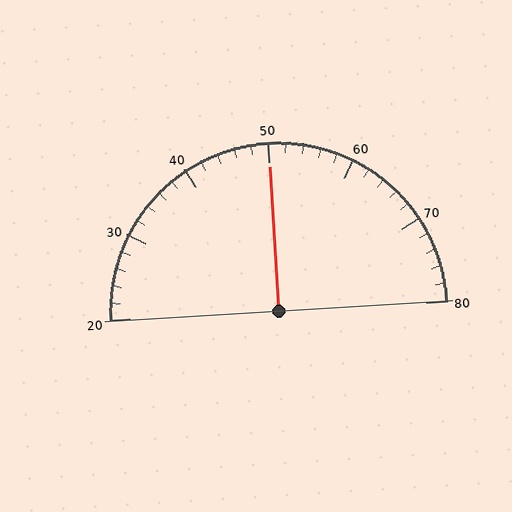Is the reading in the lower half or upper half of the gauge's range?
The reading is in the upper half of the range (20 to 80).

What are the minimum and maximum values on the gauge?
The gauge ranges from 20 to 80.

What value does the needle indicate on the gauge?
The needle indicates approximately 50.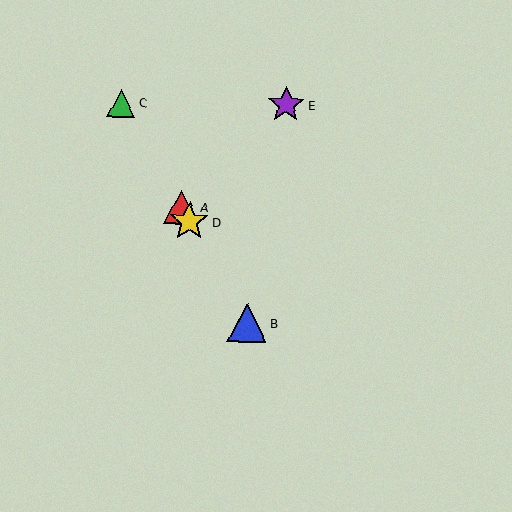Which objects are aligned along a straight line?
Objects A, B, C, D are aligned along a straight line.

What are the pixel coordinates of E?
Object E is at (286, 105).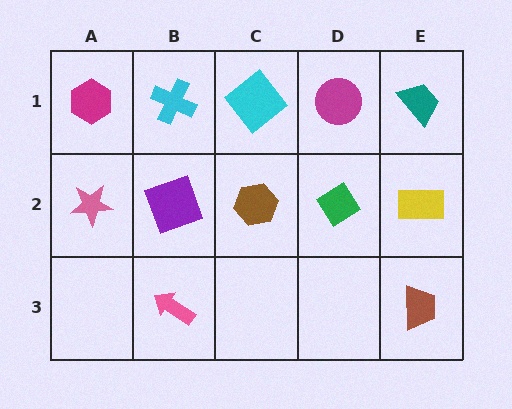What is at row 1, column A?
A magenta hexagon.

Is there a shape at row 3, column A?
No, that cell is empty.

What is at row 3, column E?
A brown trapezoid.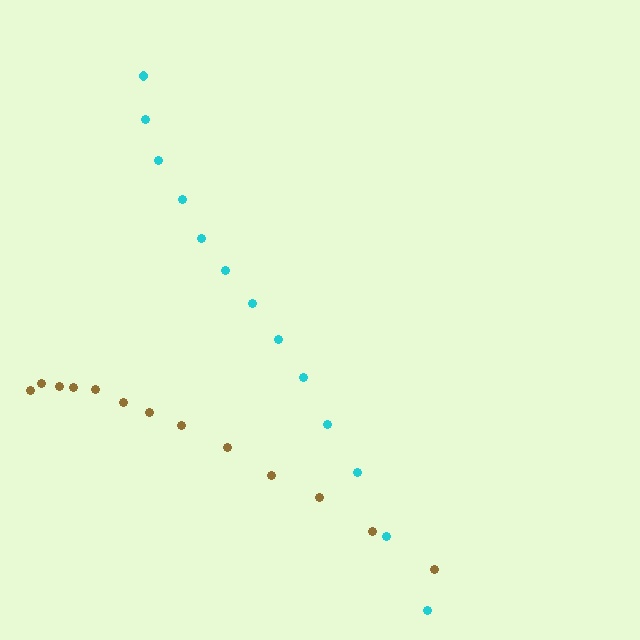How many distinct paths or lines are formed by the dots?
There are 2 distinct paths.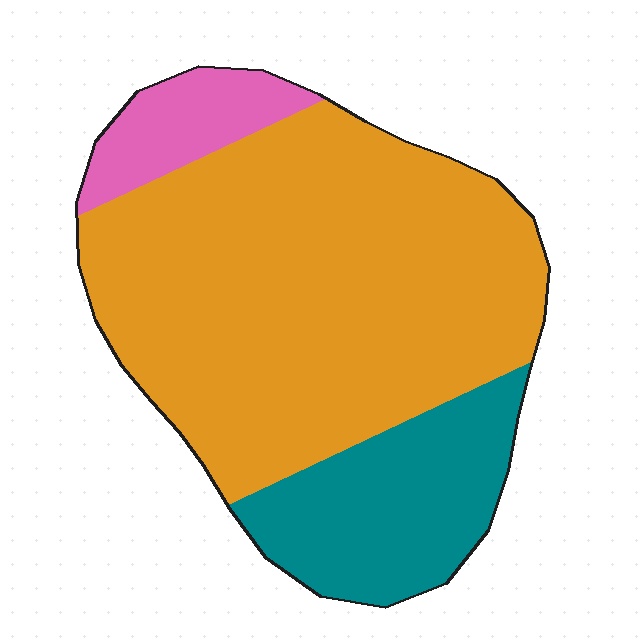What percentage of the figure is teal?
Teal covers roughly 20% of the figure.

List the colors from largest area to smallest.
From largest to smallest: orange, teal, pink.